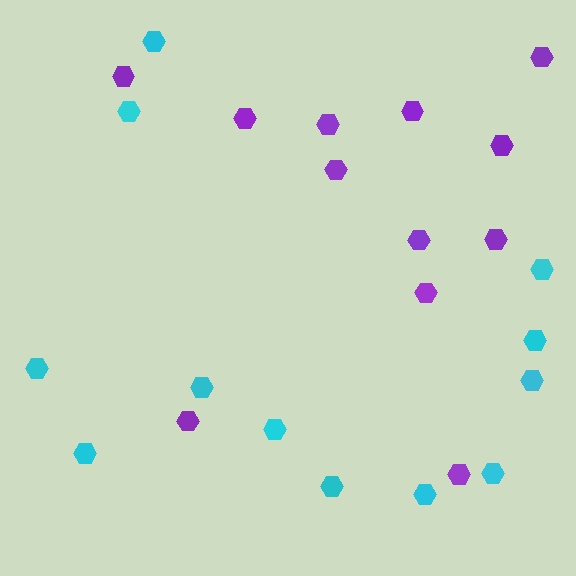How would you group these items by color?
There are 2 groups: one group of cyan hexagons (12) and one group of purple hexagons (12).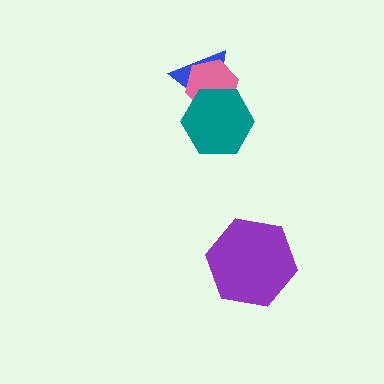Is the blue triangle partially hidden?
Yes, it is partially covered by another shape.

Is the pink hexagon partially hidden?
Yes, it is partially covered by another shape.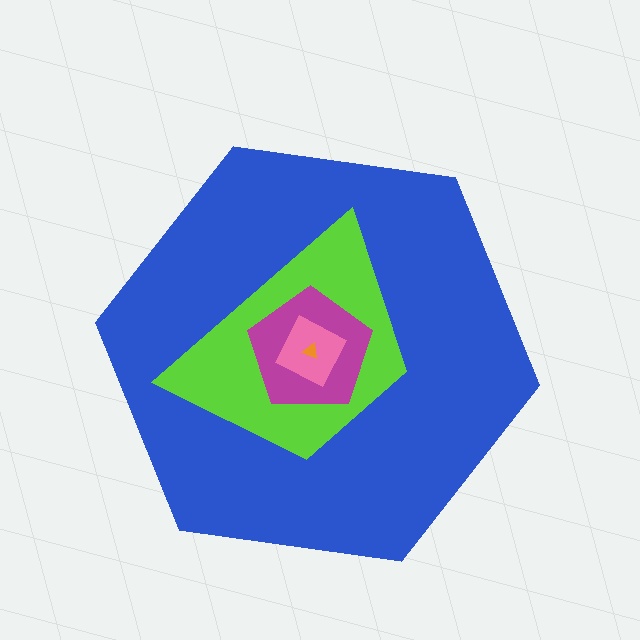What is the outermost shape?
The blue hexagon.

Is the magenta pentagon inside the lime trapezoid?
Yes.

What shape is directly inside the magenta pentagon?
The pink diamond.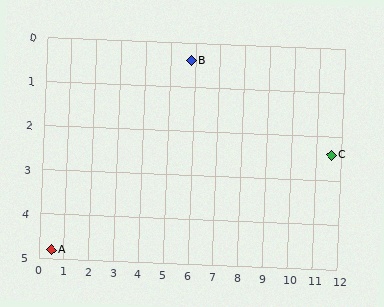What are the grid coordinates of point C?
Point C is at approximately (11.6, 2.4).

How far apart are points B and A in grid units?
Points B and A are about 6.9 grid units apart.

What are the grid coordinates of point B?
Point B is at approximately (5.8, 0.4).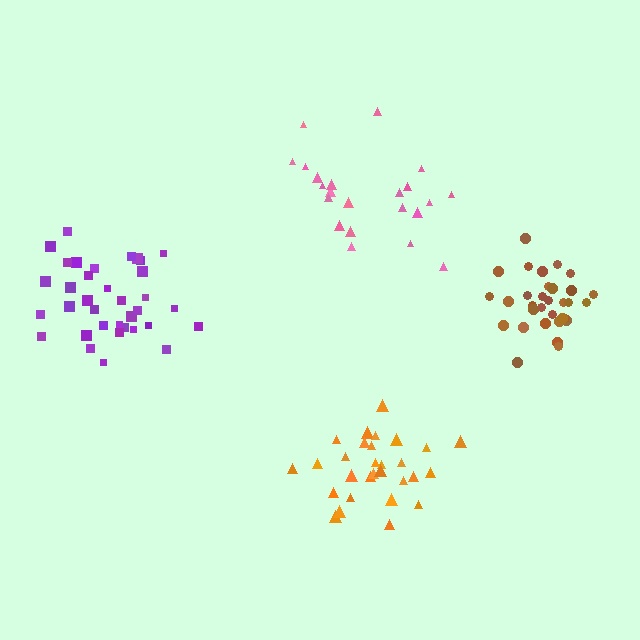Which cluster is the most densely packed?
Brown.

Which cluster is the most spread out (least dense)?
Pink.